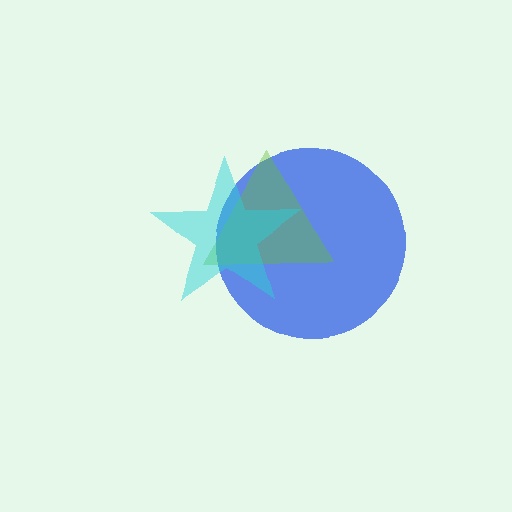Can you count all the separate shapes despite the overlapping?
Yes, there are 3 separate shapes.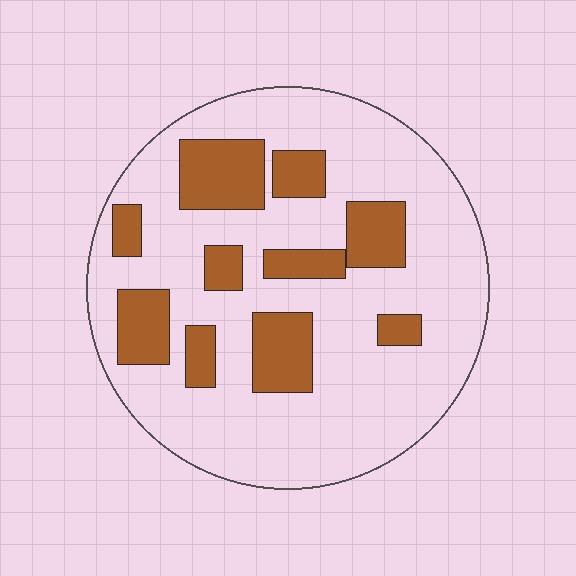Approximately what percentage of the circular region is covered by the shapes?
Approximately 25%.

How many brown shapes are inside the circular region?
10.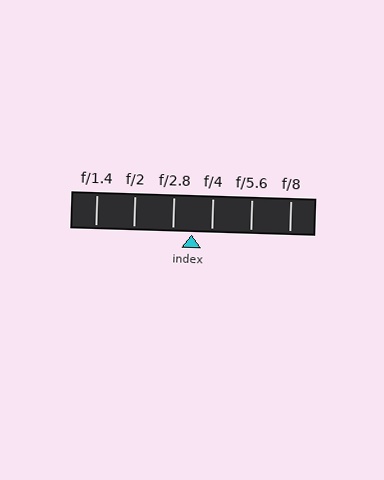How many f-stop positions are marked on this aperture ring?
There are 6 f-stop positions marked.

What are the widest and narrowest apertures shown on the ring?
The widest aperture shown is f/1.4 and the narrowest is f/8.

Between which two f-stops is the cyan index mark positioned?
The index mark is between f/2.8 and f/4.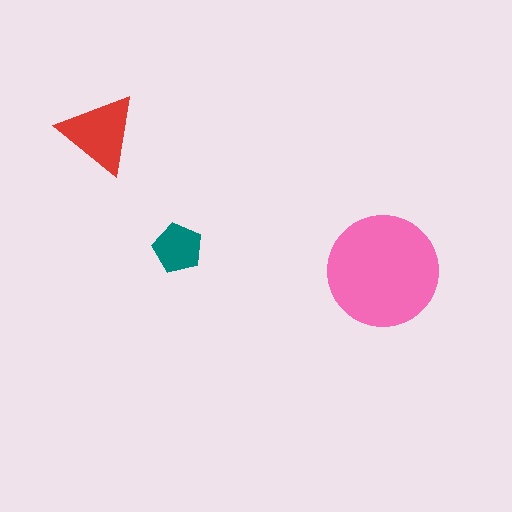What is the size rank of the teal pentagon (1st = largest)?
3rd.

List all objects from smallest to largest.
The teal pentagon, the red triangle, the pink circle.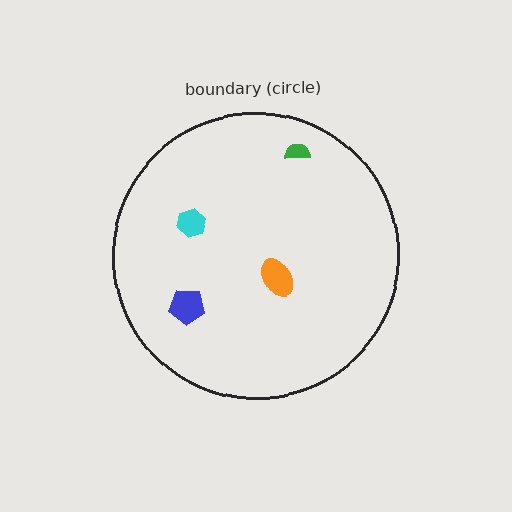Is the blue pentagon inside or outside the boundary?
Inside.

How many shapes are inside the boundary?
4 inside, 0 outside.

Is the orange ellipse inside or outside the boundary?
Inside.